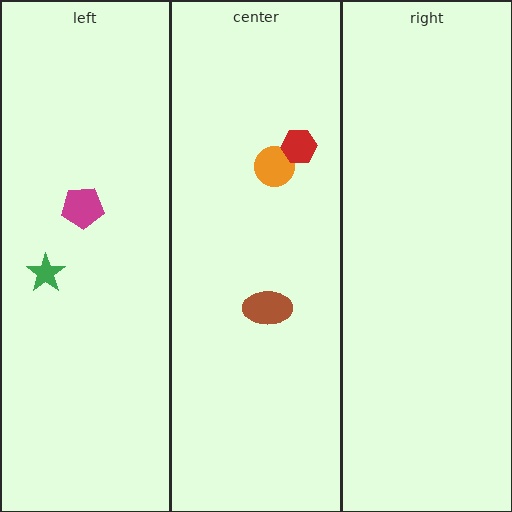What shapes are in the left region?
The magenta pentagon, the green star.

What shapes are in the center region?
The brown ellipse, the orange circle, the red hexagon.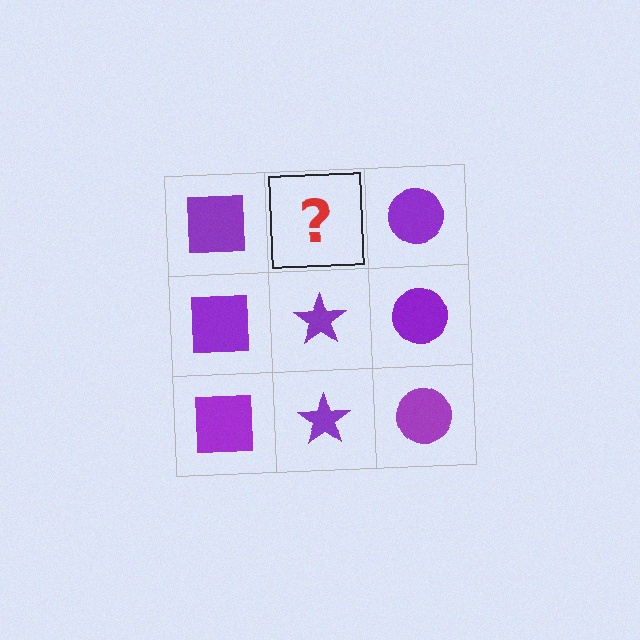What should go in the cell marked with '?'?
The missing cell should contain a purple star.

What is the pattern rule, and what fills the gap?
The rule is that each column has a consistent shape. The gap should be filled with a purple star.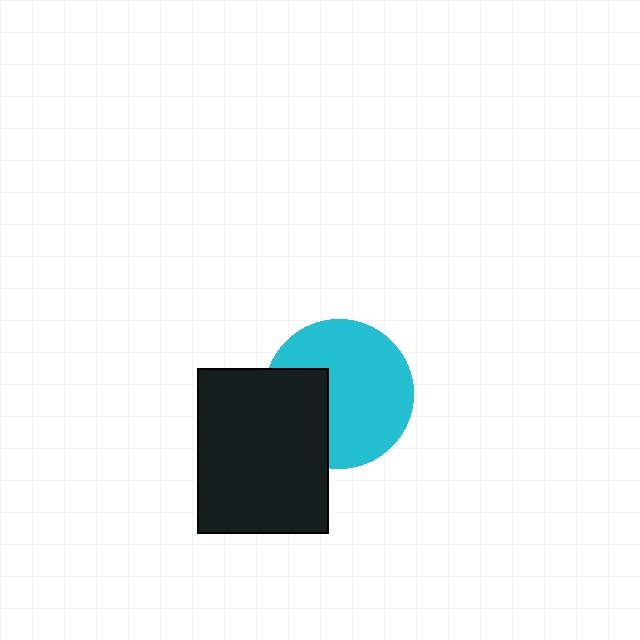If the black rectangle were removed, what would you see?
You would see the complete cyan circle.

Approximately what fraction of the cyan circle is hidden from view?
Roughly 31% of the cyan circle is hidden behind the black rectangle.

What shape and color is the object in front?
The object in front is a black rectangle.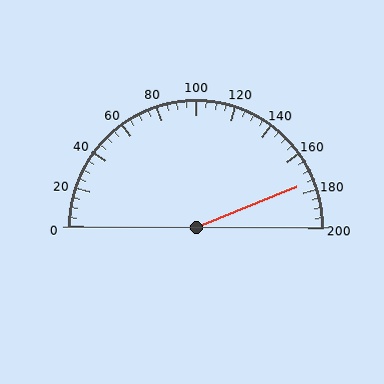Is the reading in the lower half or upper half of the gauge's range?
The reading is in the upper half of the range (0 to 200).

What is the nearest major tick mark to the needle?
The nearest major tick mark is 180.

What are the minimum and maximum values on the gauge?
The gauge ranges from 0 to 200.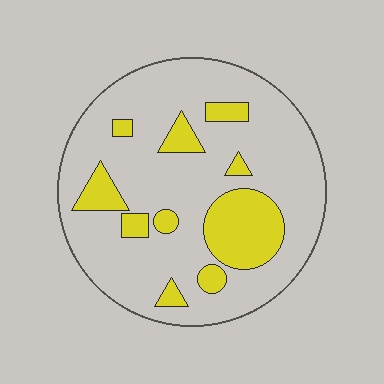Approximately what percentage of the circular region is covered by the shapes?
Approximately 20%.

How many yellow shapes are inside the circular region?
10.